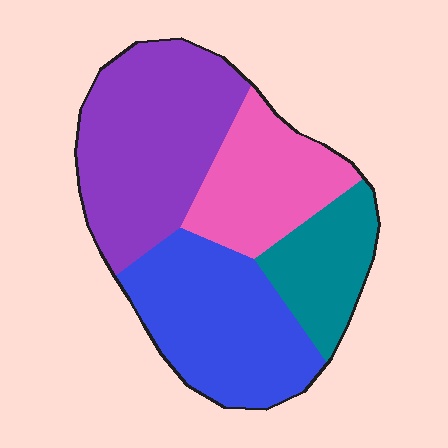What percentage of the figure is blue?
Blue covers about 30% of the figure.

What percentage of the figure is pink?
Pink covers 20% of the figure.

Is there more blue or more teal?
Blue.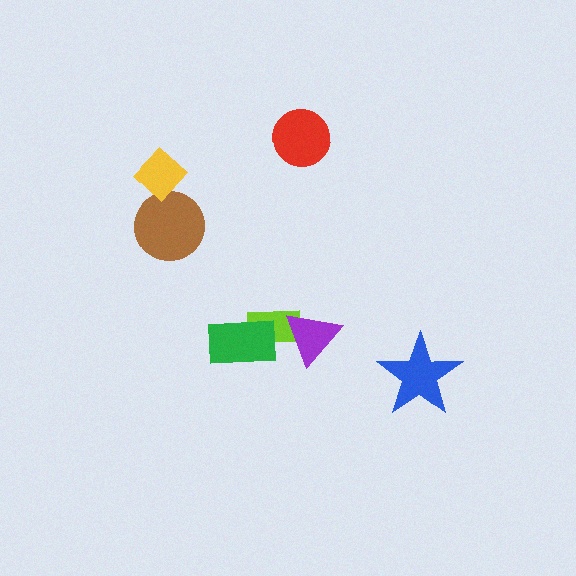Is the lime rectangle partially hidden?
Yes, it is partially covered by another shape.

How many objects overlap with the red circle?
0 objects overlap with the red circle.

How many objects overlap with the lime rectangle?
2 objects overlap with the lime rectangle.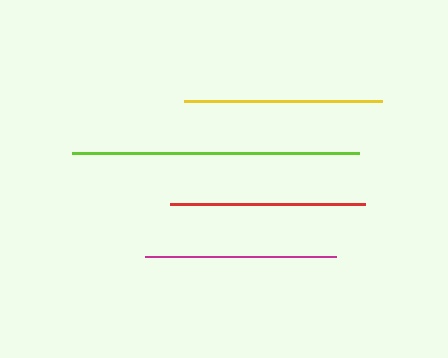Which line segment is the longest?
The lime line is the longest at approximately 286 pixels.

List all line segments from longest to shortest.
From longest to shortest: lime, yellow, red, magenta.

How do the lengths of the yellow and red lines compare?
The yellow and red lines are approximately the same length.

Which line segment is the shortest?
The magenta line is the shortest at approximately 190 pixels.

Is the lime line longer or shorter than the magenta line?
The lime line is longer than the magenta line.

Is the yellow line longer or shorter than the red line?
The yellow line is longer than the red line.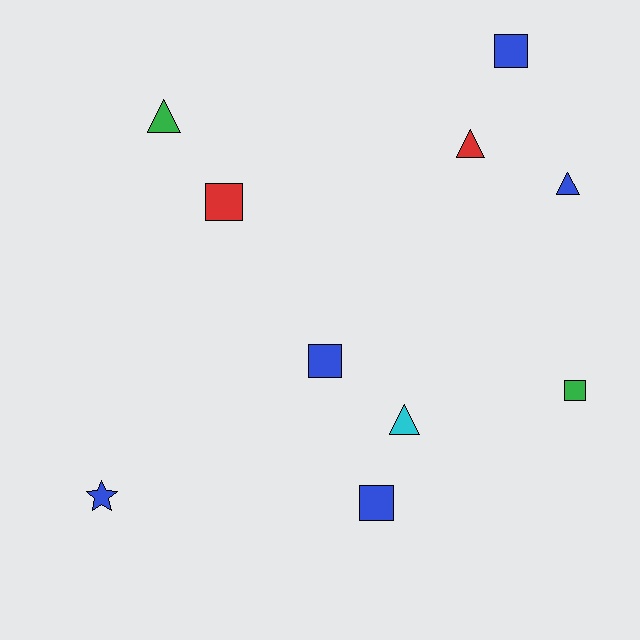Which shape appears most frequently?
Square, with 5 objects.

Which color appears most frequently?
Blue, with 5 objects.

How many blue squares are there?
There are 3 blue squares.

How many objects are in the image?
There are 10 objects.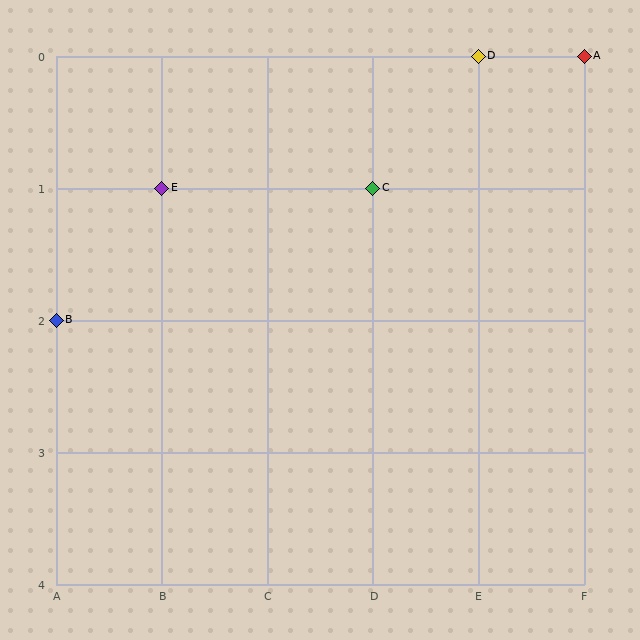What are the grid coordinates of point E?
Point E is at grid coordinates (B, 1).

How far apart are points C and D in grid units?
Points C and D are 1 column and 1 row apart (about 1.4 grid units diagonally).